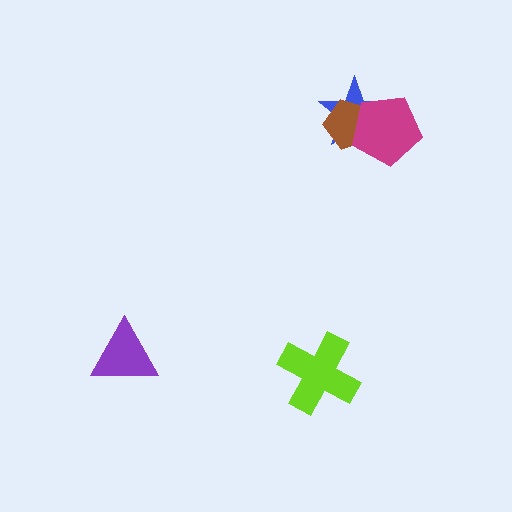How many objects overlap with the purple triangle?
0 objects overlap with the purple triangle.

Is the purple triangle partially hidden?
No, no other shape covers it.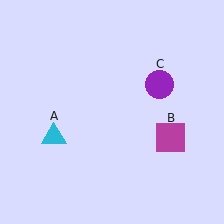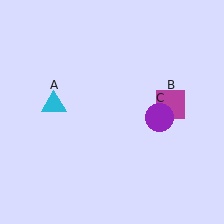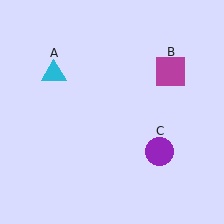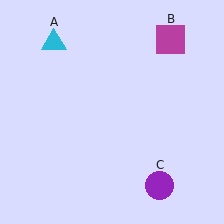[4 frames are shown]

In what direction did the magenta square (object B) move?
The magenta square (object B) moved up.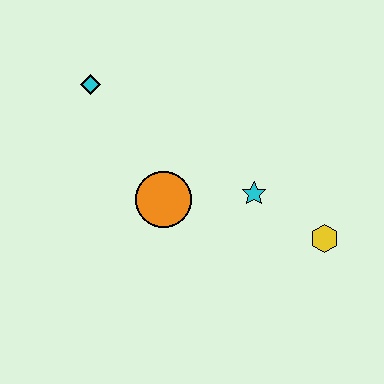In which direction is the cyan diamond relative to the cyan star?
The cyan diamond is to the left of the cyan star.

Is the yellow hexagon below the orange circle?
Yes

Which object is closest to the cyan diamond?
The orange circle is closest to the cyan diamond.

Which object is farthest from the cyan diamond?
The yellow hexagon is farthest from the cyan diamond.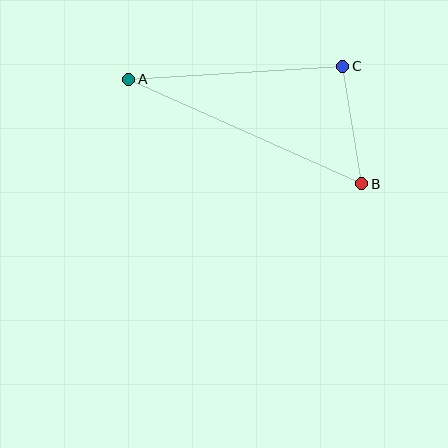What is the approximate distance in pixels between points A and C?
The distance between A and C is approximately 214 pixels.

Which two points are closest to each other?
Points B and C are closest to each other.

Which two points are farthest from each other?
Points A and B are farthest from each other.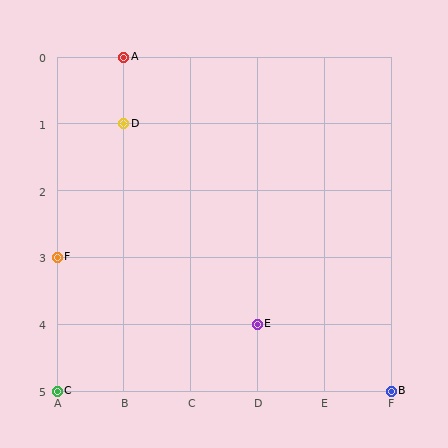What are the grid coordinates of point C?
Point C is at grid coordinates (A, 5).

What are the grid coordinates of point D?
Point D is at grid coordinates (B, 1).